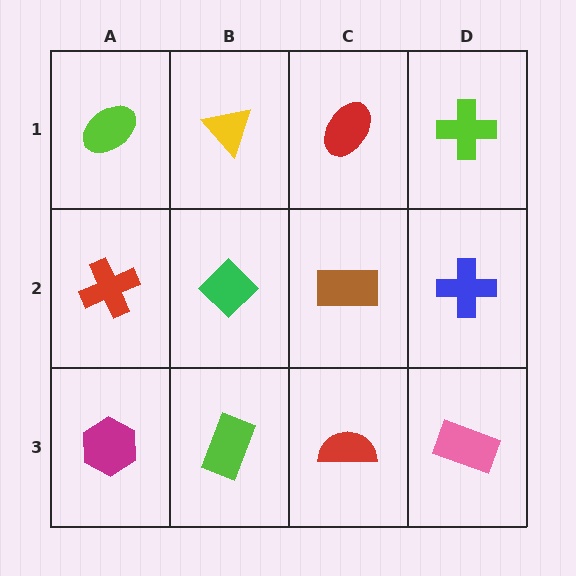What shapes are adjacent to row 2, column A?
A lime ellipse (row 1, column A), a magenta hexagon (row 3, column A), a green diamond (row 2, column B).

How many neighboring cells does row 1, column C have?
3.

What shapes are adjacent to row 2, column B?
A yellow triangle (row 1, column B), a lime rectangle (row 3, column B), a red cross (row 2, column A), a brown rectangle (row 2, column C).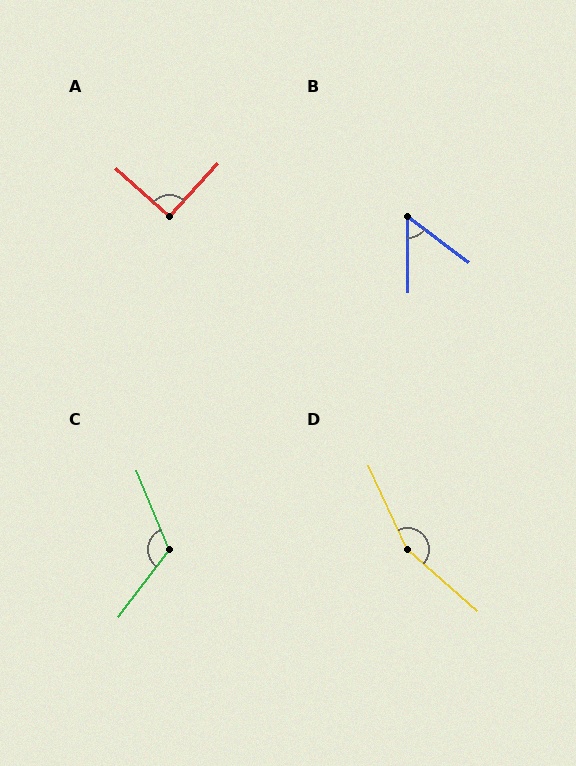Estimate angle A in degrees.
Approximately 90 degrees.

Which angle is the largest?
D, at approximately 156 degrees.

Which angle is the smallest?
B, at approximately 52 degrees.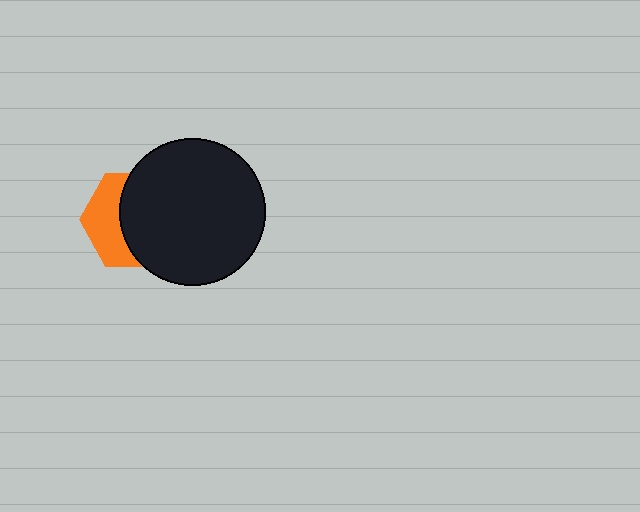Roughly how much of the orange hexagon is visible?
A small part of it is visible (roughly 41%).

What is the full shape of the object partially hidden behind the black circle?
The partially hidden object is an orange hexagon.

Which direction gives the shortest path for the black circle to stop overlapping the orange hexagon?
Moving right gives the shortest separation.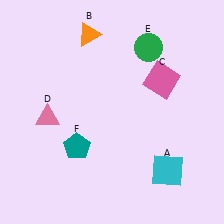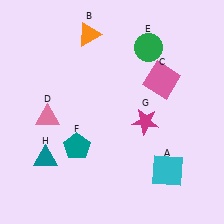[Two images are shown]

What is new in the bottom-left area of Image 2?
A teal triangle (H) was added in the bottom-left area of Image 2.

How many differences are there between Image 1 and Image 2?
There are 2 differences between the two images.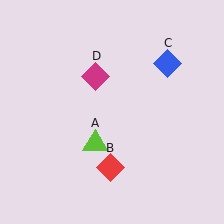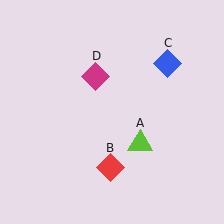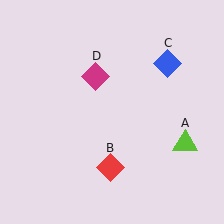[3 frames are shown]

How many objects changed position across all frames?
1 object changed position: lime triangle (object A).